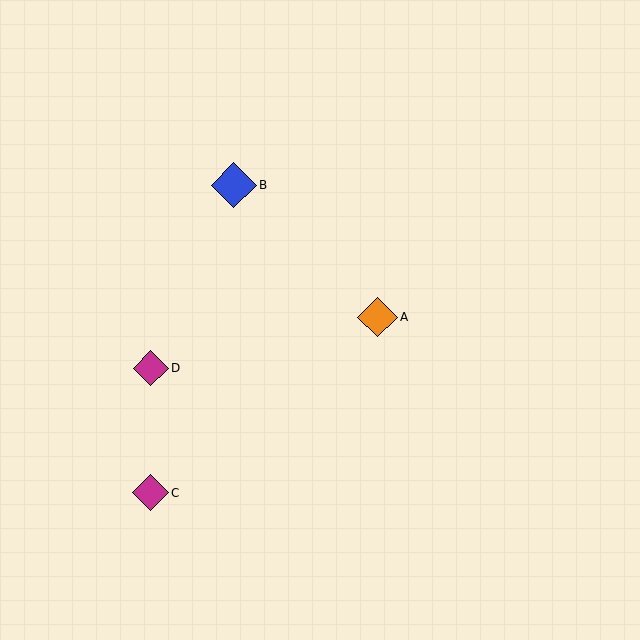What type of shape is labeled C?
Shape C is a magenta diamond.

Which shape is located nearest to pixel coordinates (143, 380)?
The magenta diamond (labeled D) at (151, 368) is nearest to that location.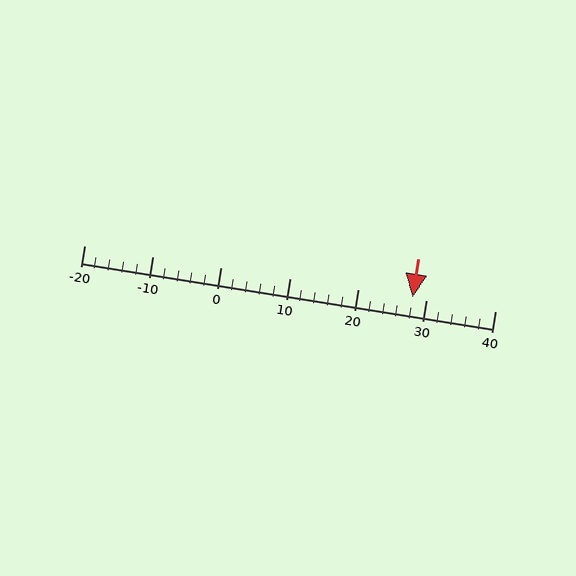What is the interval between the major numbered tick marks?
The major tick marks are spaced 10 units apart.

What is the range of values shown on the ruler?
The ruler shows values from -20 to 40.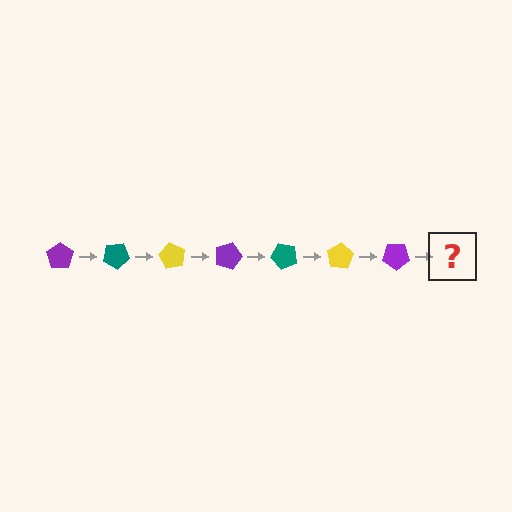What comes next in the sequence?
The next element should be a teal pentagon, rotated 210 degrees from the start.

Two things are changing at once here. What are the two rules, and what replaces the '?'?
The two rules are that it rotates 30 degrees each step and the color cycles through purple, teal, and yellow. The '?' should be a teal pentagon, rotated 210 degrees from the start.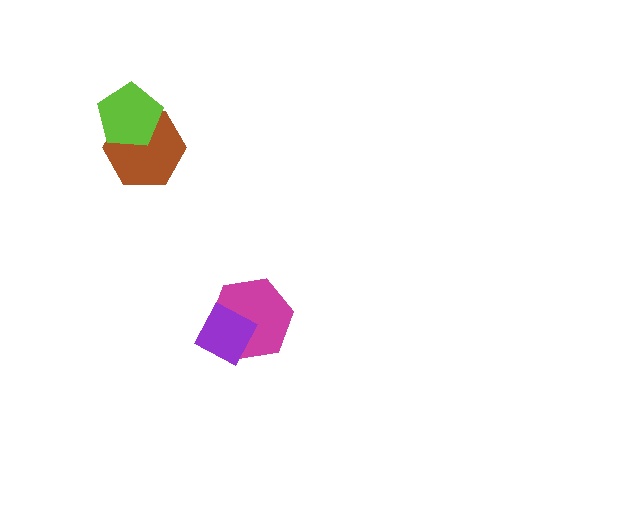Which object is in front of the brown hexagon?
The lime pentagon is in front of the brown hexagon.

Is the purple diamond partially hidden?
No, no other shape covers it.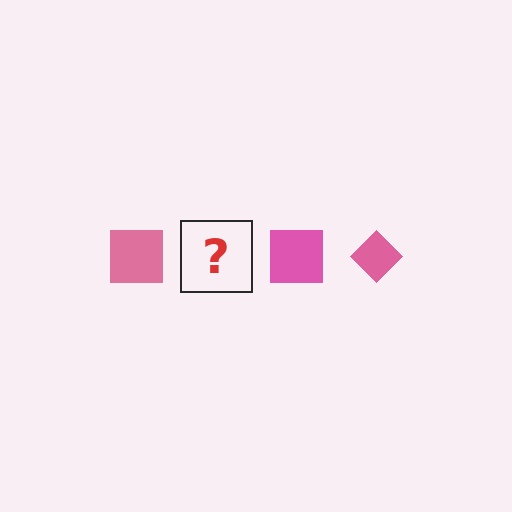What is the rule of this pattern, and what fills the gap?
The rule is that the pattern cycles through square, diamond shapes in pink. The gap should be filled with a pink diamond.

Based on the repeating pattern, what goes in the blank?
The blank should be a pink diamond.